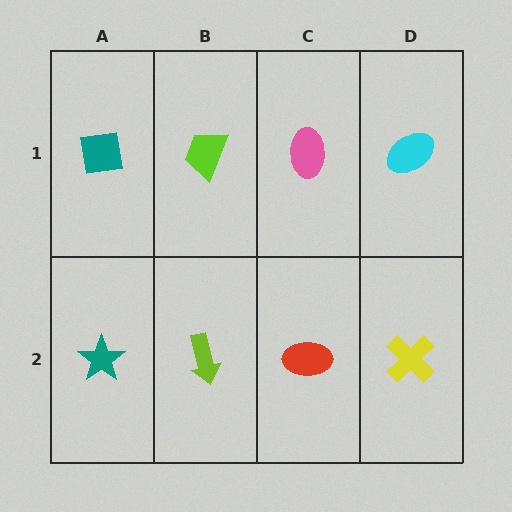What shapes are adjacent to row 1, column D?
A yellow cross (row 2, column D), a pink ellipse (row 1, column C).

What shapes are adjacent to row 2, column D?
A cyan ellipse (row 1, column D), a red ellipse (row 2, column C).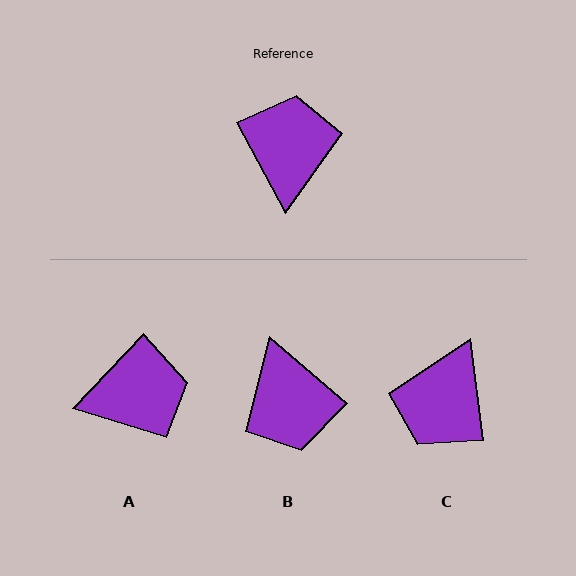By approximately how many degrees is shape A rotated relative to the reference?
Approximately 72 degrees clockwise.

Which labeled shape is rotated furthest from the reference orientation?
B, about 159 degrees away.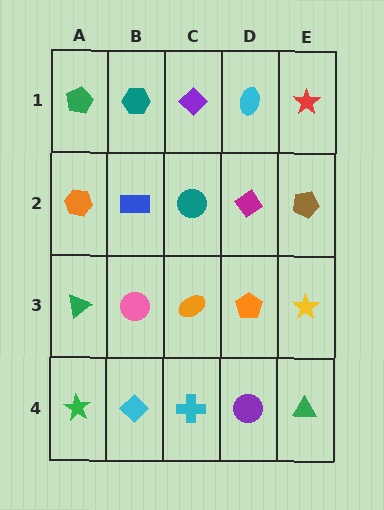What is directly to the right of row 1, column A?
A teal hexagon.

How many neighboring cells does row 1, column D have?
3.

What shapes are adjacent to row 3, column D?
A magenta diamond (row 2, column D), a purple circle (row 4, column D), an orange ellipse (row 3, column C), a yellow star (row 3, column E).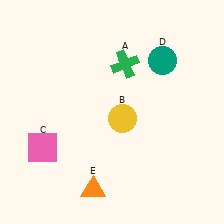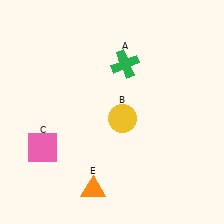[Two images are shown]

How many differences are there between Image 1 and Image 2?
There is 1 difference between the two images.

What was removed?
The teal circle (D) was removed in Image 2.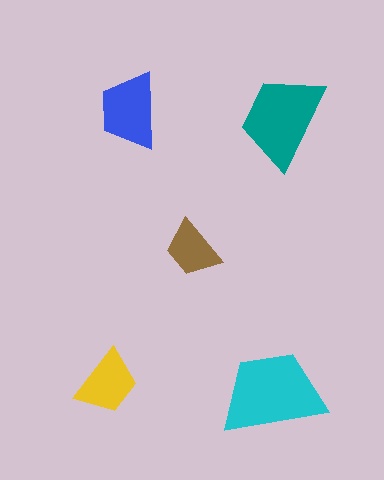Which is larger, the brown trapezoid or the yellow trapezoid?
The yellow one.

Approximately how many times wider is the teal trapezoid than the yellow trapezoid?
About 1.5 times wider.